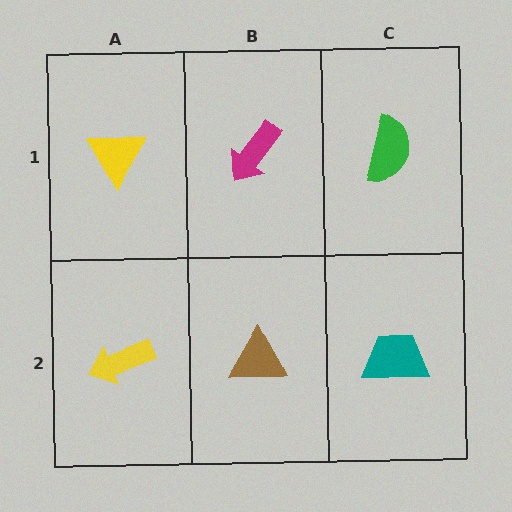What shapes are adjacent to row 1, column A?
A yellow arrow (row 2, column A), a magenta arrow (row 1, column B).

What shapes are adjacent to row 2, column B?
A magenta arrow (row 1, column B), a yellow arrow (row 2, column A), a teal trapezoid (row 2, column C).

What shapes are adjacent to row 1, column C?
A teal trapezoid (row 2, column C), a magenta arrow (row 1, column B).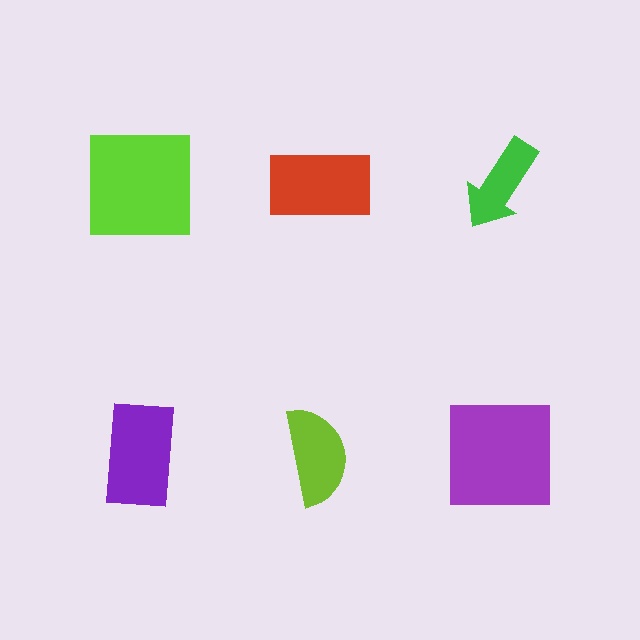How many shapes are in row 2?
3 shapes.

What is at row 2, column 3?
A purple square.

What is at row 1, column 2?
A red rectangle.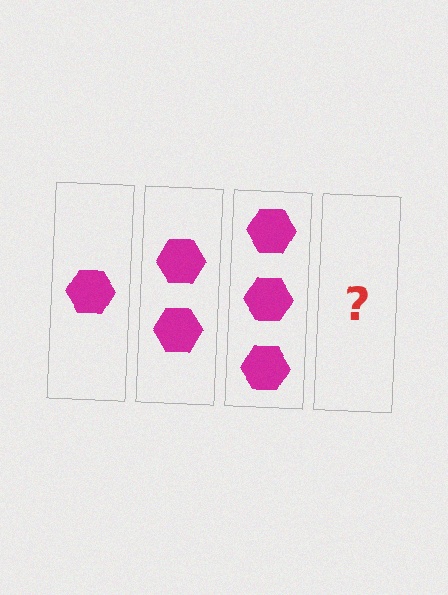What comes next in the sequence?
The next element should be 4 hexagons.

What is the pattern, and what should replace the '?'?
The pattern is that each step adds one more hexagon. The '?' should be 4 hexagons.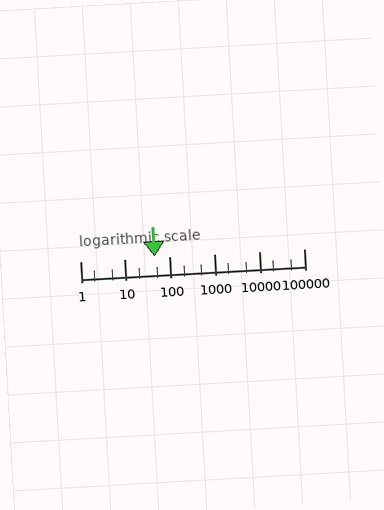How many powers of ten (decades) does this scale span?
The scale spans 5 decades, from 1 to 100000.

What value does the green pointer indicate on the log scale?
The pointer indicates approximately 46.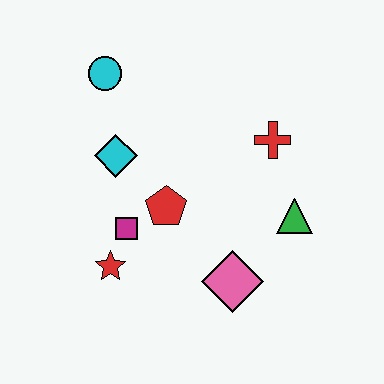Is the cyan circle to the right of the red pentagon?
No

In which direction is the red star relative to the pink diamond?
The red star is to the left of the pink diamond.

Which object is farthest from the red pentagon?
The cyan circle is farthest from the red pentagon.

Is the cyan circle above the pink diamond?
Yes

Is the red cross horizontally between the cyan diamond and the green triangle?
Yes